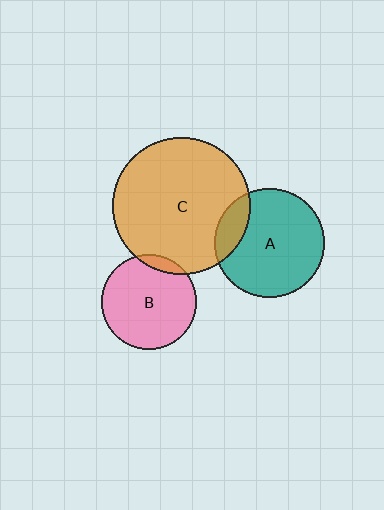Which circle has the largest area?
Circle C (orange).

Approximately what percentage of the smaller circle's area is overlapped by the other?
Approximately 15%.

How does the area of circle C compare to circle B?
Approximately 2.1 times.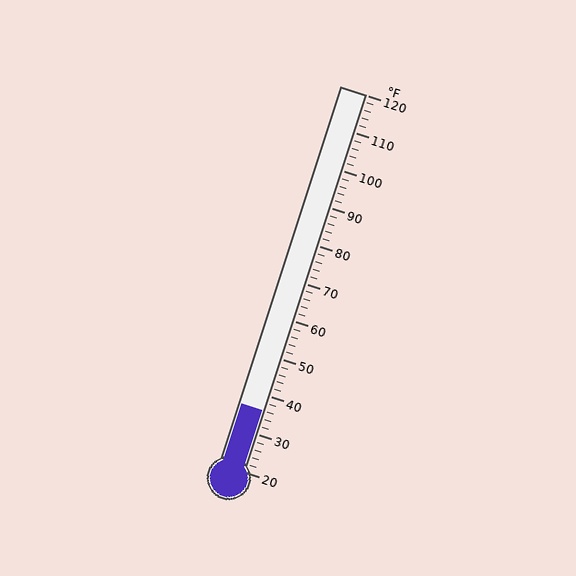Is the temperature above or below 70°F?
The temperature is below 70°F.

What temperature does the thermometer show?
The thermometer shows approximately 36°F.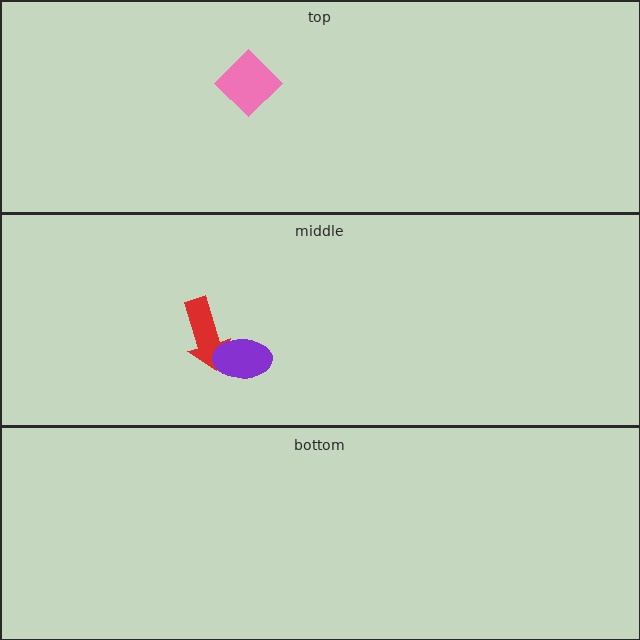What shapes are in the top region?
The pink diamond.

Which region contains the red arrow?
The middle region.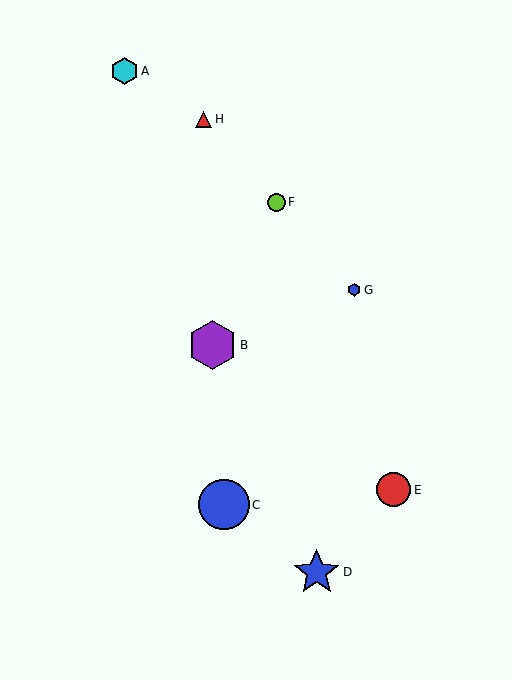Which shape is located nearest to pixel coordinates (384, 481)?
The red circle (labeled E) at (394, 490) is nearest to that location.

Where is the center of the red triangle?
The center of the red triangle is at (204, 119).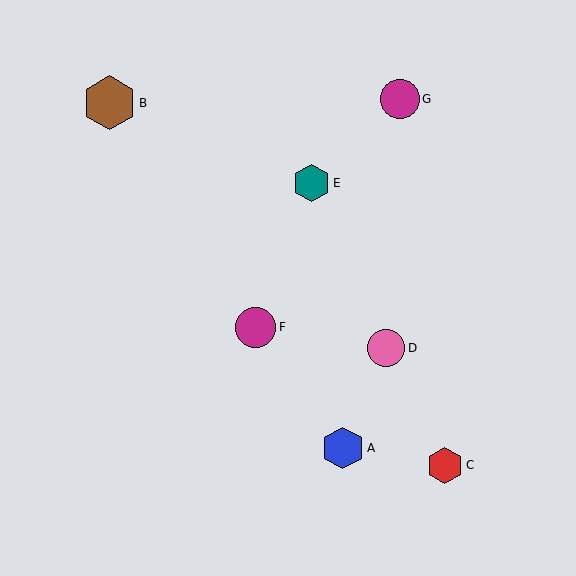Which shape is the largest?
The brown hexagon (labeled B) is the largest.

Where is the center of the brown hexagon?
The center of the brown hexagon is at (110, 103).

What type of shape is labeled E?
Shape E is a teal hexagon.